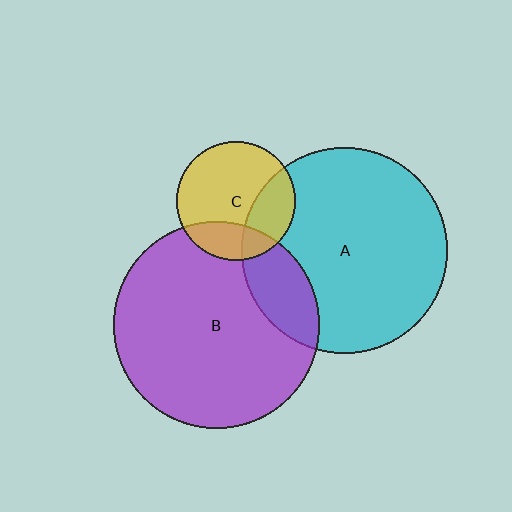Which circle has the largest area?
Circle B (purple).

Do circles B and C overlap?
Yes.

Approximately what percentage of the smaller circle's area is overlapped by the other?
Approximately 20%.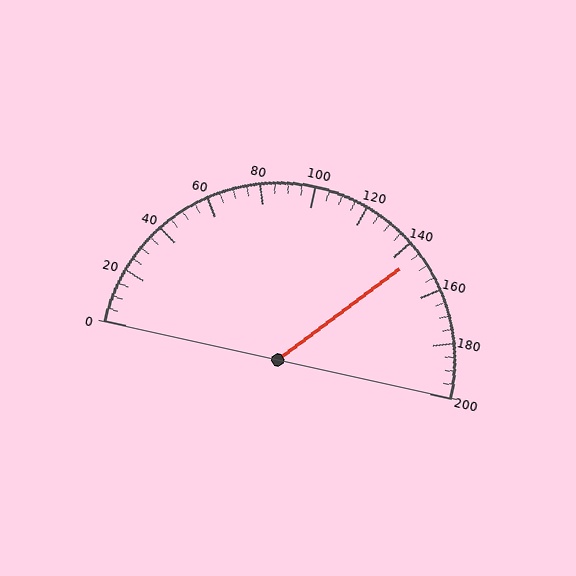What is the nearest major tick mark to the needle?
The nearest major tick mark is 140.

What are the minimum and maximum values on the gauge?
The gauge ranges from 0 to 200.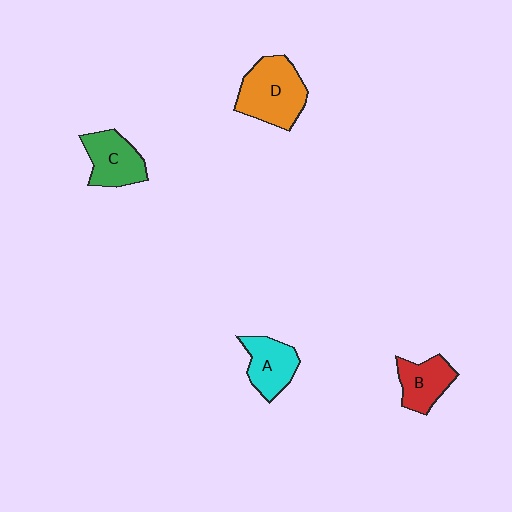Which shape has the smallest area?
Shape B (red).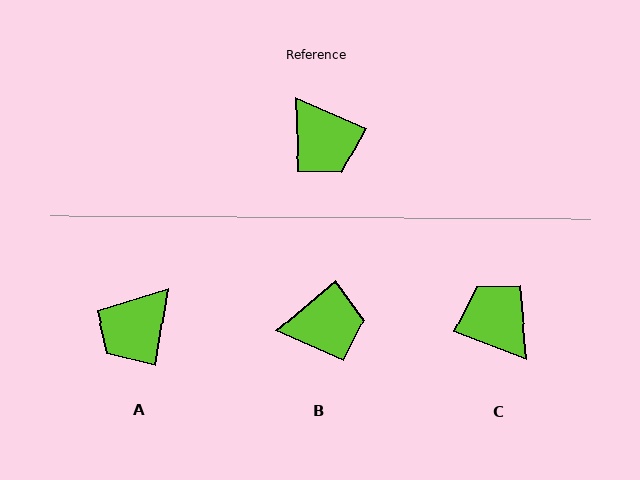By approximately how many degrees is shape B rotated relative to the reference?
Approximately 64 degrees counter-clockwise.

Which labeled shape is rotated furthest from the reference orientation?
C, about 177 degrees away.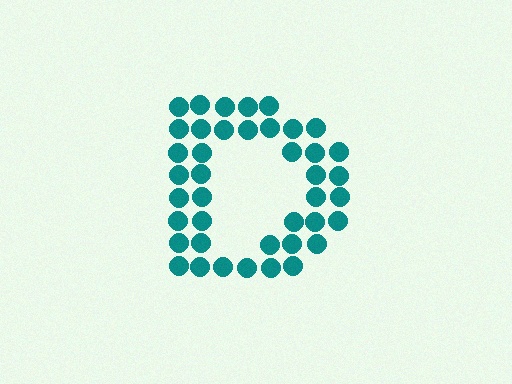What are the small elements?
The small elements are circles.